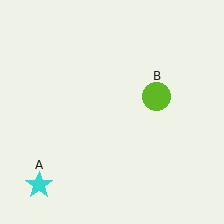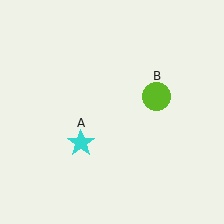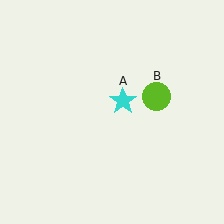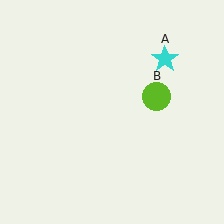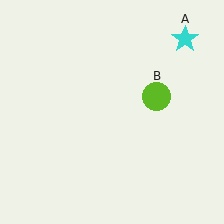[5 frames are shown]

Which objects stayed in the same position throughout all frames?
Lime circle (object B) remained stationary.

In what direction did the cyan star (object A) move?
The cyan star (object A) moved up and to the right.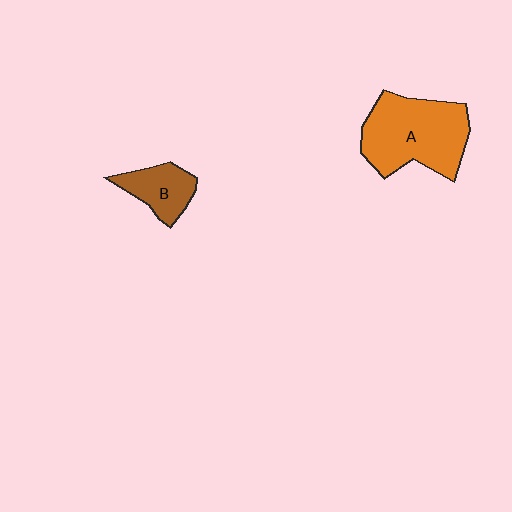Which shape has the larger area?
Shape A (orange).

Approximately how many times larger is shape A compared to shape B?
Approximately 2.3 times.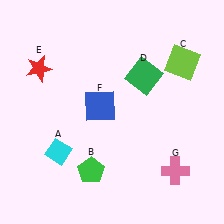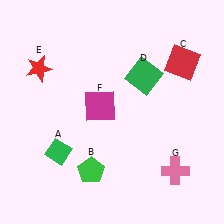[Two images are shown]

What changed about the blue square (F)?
In Image 1, F is blue. In Image 2, it changed to magenta.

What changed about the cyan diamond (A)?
In Image 1, A is cyan. In Image 2, it changed to green.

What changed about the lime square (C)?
In Image 1, C is lime. In Image 2, it changed to red.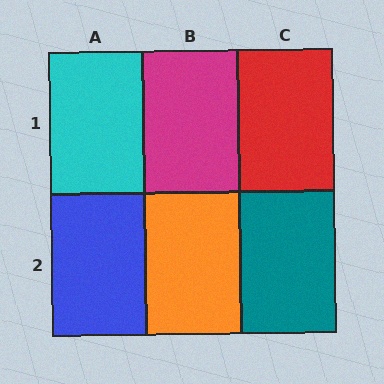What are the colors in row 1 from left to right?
Cyan, magenta, red.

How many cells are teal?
1 cell is teal.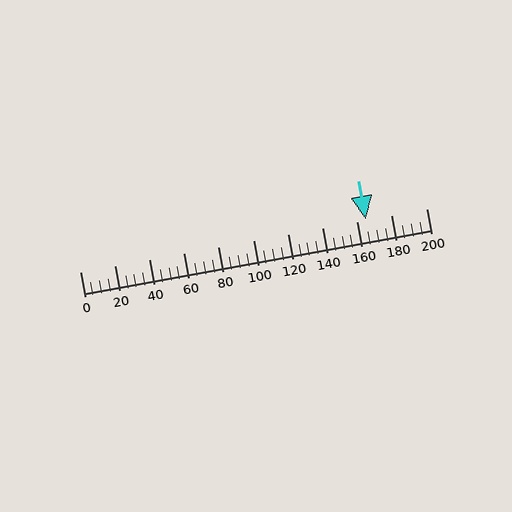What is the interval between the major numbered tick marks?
The major tick marks are spaced 20 units apart.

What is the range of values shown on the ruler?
The ruler shows values from 0 to 200.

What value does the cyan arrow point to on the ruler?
The cyan arrow points to approximately 165.